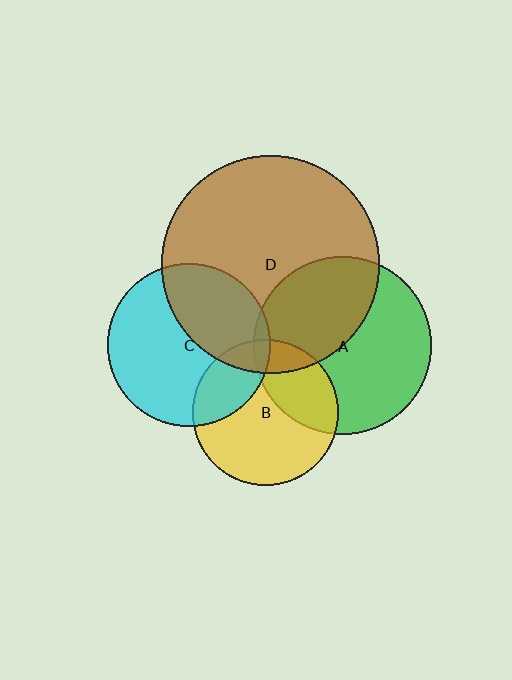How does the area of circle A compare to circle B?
Approximately 1.5 times.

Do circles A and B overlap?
Yes.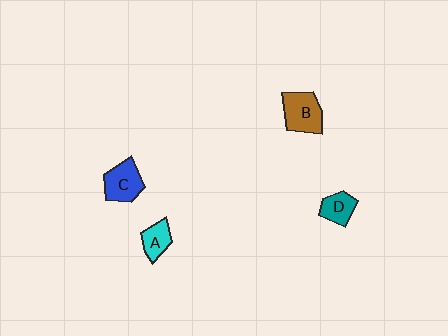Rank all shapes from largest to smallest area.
From largest to smallest: B (brown), C (blue), D (teal), A (cyan).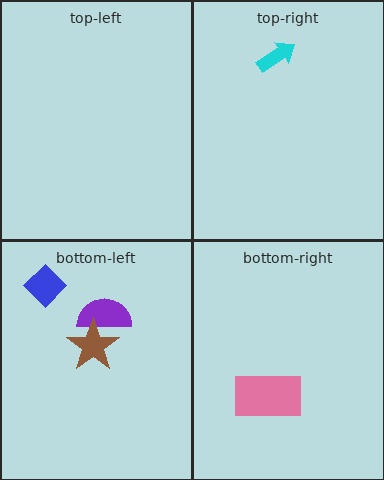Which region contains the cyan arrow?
The top-right region.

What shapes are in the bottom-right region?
The pink rectangle.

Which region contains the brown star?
The bottom-left region.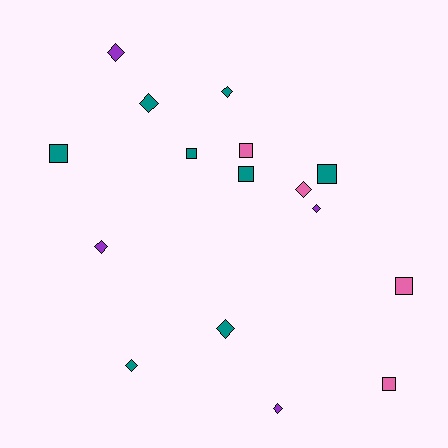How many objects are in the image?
There are 16 objects.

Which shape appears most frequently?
Diamond, with 9 objects.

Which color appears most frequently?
Teal, with 8 objects.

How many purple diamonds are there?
There are 4 purple diamonds.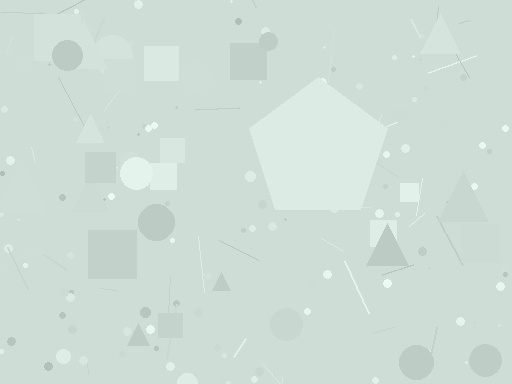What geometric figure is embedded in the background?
A pentagon is embedded in the background.